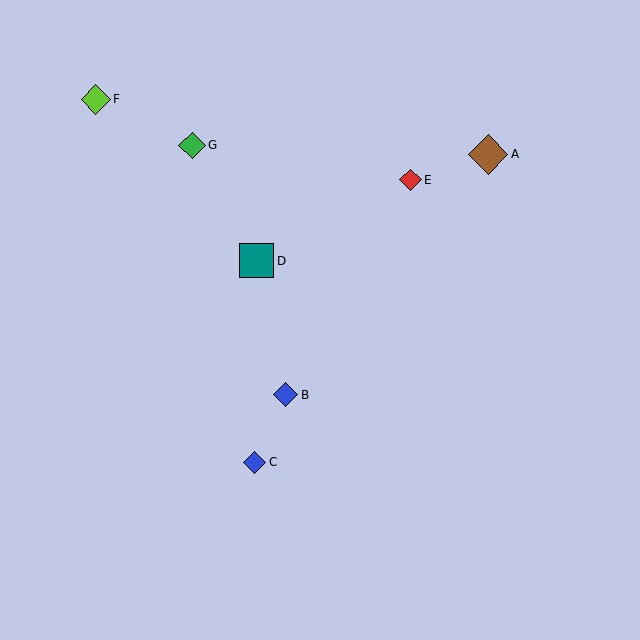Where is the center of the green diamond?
The center of the green diamond is at (192, 145).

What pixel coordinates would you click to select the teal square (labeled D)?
Click at (256, 261) to select the teal square D.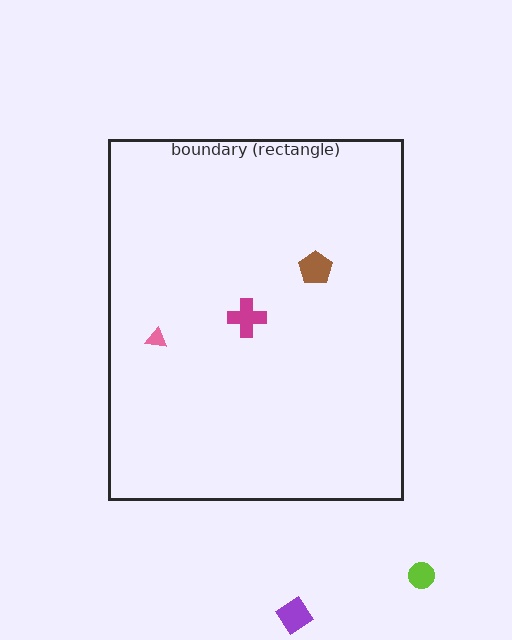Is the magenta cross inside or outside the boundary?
Inside.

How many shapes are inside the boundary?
3 inside, 2 outside.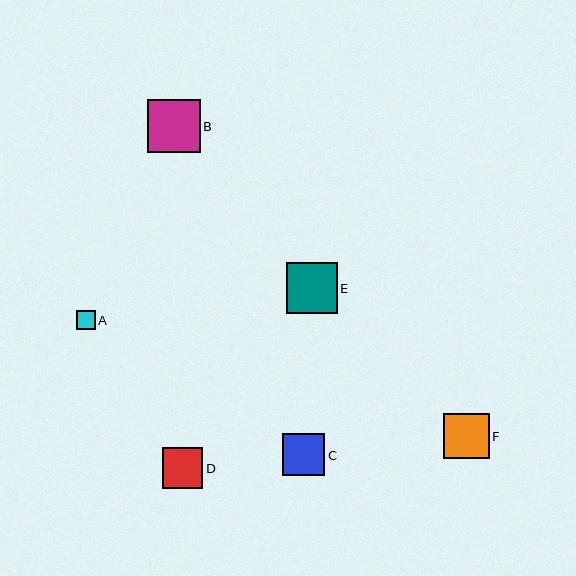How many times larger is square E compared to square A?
Square E is approximately 2.7 times the size of square A.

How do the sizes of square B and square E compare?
Square B and square E are approximately the same size.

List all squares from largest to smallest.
From largest to smallest: B, E, F, C, D, A.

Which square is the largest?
Square B is the largest with a size of approximately 53 pixels.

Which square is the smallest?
Square A is the smallest with a size of approximately 19 pixels.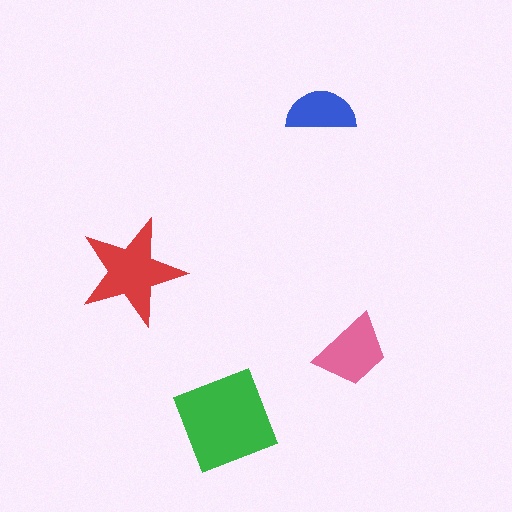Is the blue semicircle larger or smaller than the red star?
Smaller.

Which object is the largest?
The green diamond.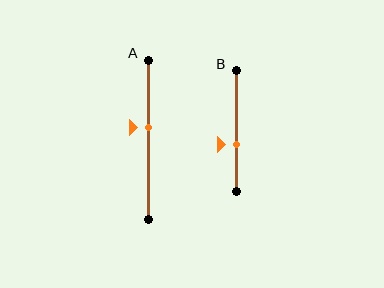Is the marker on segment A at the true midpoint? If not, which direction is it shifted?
No, the marker on segment A is shifted upward by about 8% of the segment length.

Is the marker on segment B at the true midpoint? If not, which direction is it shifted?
No, the marker on segment B is shifted downward by about 11% of the segment length.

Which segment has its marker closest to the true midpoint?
Segment A has its marker closest to the true midpoint.